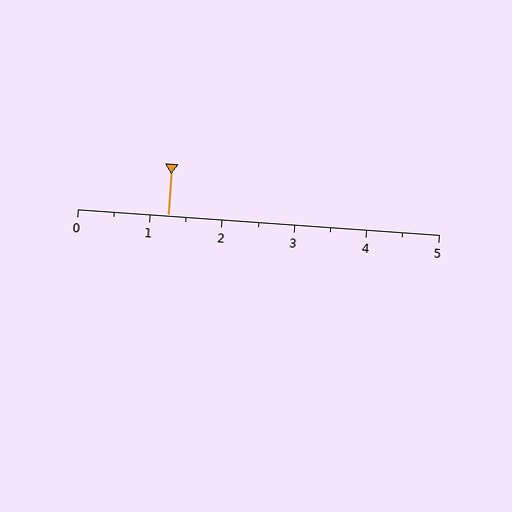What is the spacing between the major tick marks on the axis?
The major ticks are spaced 1 apart.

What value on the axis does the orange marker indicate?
The marker indicates approximately 1.2.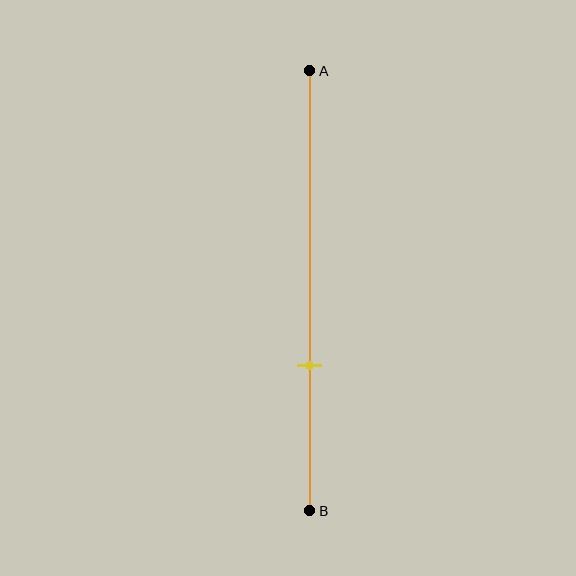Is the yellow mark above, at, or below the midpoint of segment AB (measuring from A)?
The yellow mark is below the midpoint of segment AB.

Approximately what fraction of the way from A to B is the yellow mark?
The yellow mark is approximately 65% of the way from A to B.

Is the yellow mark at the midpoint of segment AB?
No, the mark is at about 65% from A, not at the 50% midpoint.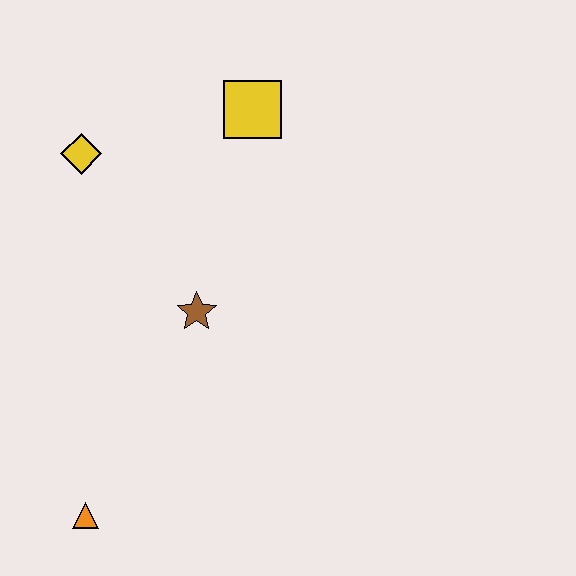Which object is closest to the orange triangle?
The brown star is closest to the orange triangle.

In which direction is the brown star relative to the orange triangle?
The brown star is above the orange triangle.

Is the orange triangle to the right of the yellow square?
No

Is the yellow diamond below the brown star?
No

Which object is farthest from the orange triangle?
The yellow square is farthest from the orange triangle.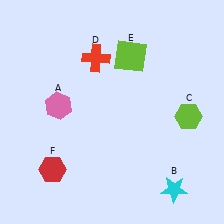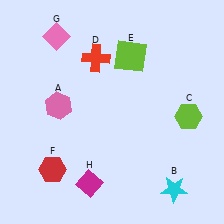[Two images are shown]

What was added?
A pink diamond (G), a magenta diamond (H) were added in Image 2.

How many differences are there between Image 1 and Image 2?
There are 2 differences between the two images.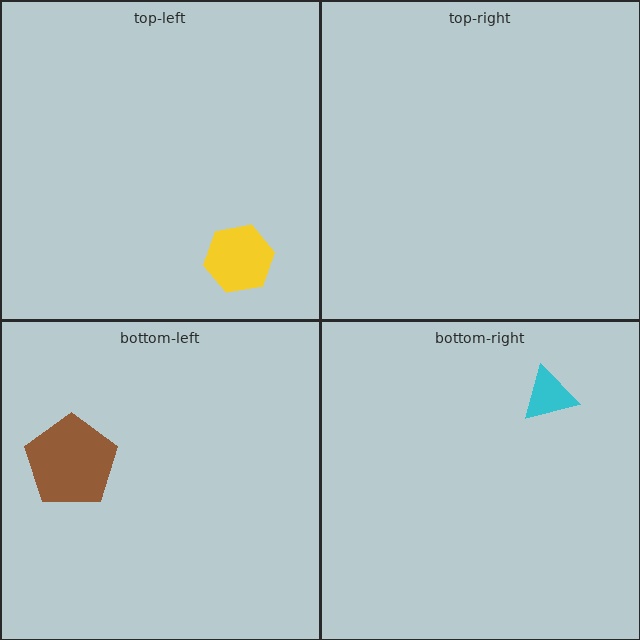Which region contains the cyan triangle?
The bottom-right region.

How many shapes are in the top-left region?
1.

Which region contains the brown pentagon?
The bottom-left region.